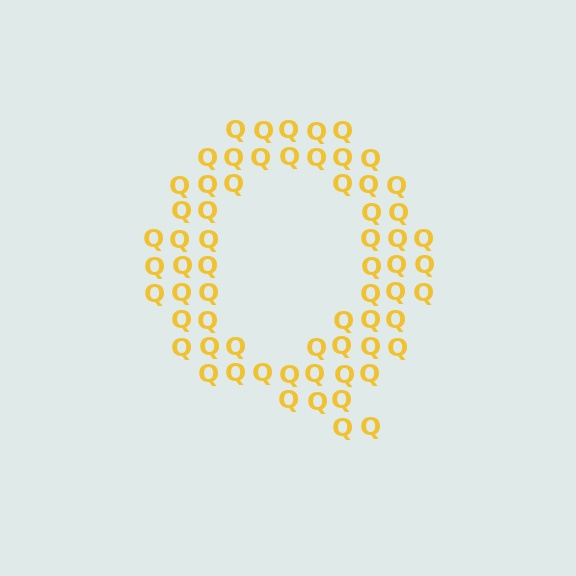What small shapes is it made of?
It is made of small letter Q's.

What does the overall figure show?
The overall figure shows the letter Q.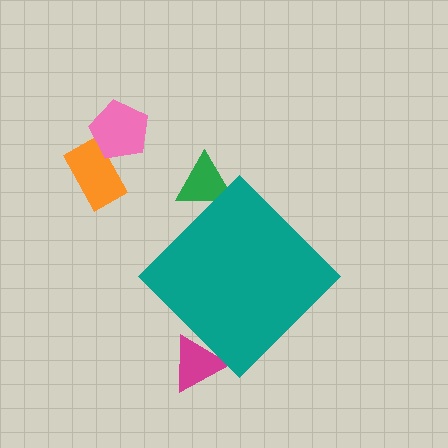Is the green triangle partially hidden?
Yes, the green triangle is partially hidden behind the teal diamond.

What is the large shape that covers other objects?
A teal diamond.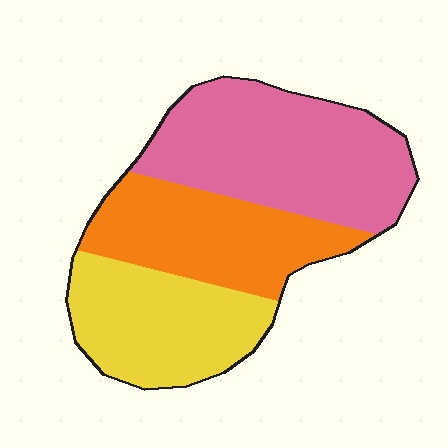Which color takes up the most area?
Pink, at roughly 40%.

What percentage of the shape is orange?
Orange takes up between a quarter and a half of the shape.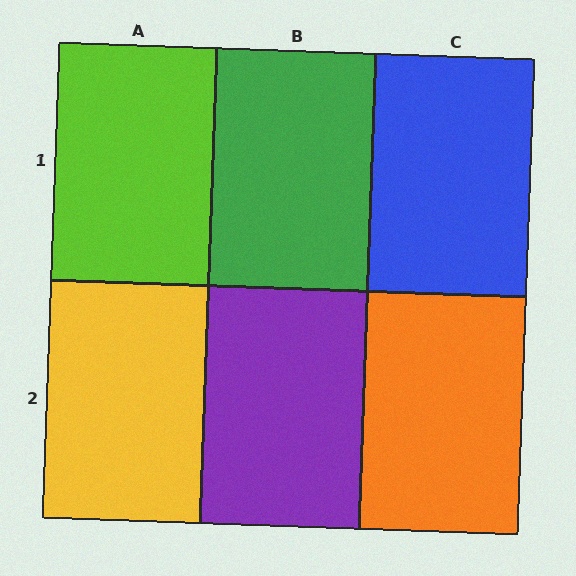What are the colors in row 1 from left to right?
Lime, green, blue.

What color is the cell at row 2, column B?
Purple.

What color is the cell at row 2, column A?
Yellow.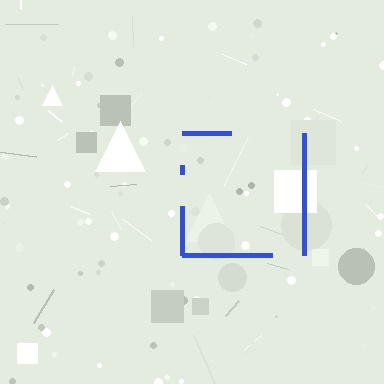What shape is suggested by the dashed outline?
The dashed outline suggests a square.